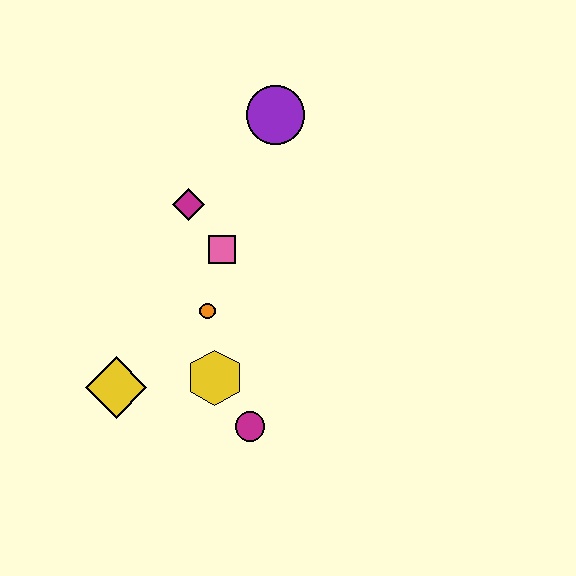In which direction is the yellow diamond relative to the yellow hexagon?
The yellow diamond is to the left of the yellow hexagon.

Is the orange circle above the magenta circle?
Yes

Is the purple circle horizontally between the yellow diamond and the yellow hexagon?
No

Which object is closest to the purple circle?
The magenta diamond is closest to the purple circle.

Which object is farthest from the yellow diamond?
The purple circle is farthest from the yellow diamond.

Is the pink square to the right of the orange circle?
Yes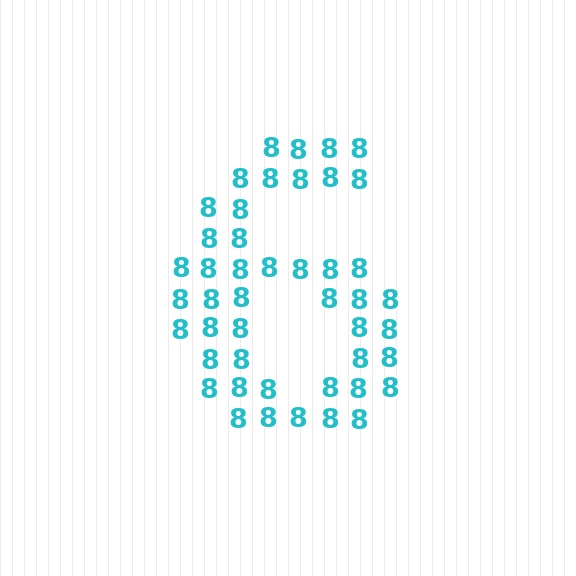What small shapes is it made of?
It is made of small digit 8's.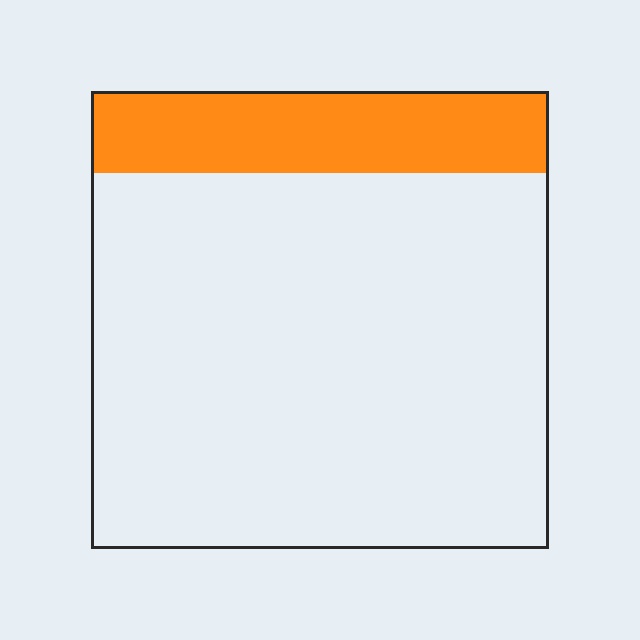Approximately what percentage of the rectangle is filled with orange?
Approximately 20%.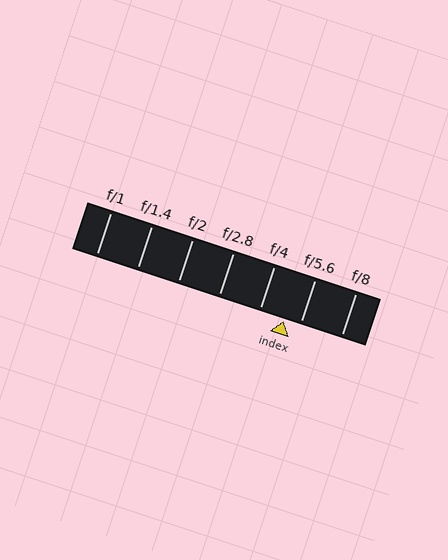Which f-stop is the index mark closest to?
The index mark is closest to f/5.6.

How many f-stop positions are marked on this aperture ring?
There are 7 f-stop positions marked.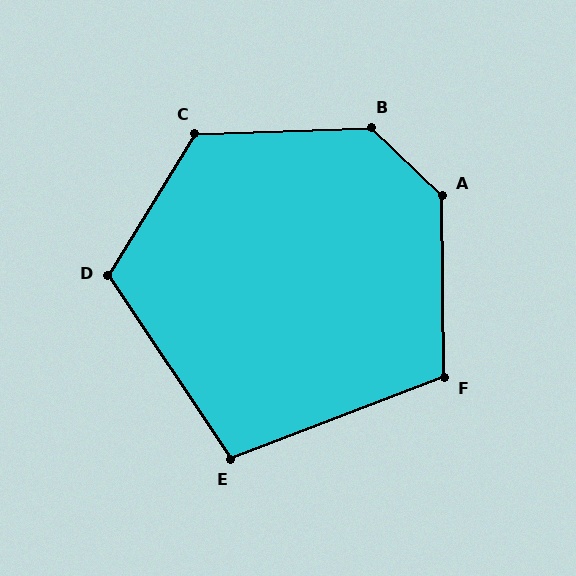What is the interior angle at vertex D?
Approximately 115 degrees (obtuse).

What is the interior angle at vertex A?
Approximately 134 degrees (obtuse).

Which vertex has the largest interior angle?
B, at approximately 135 degrees.